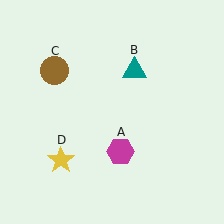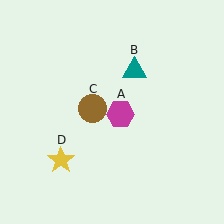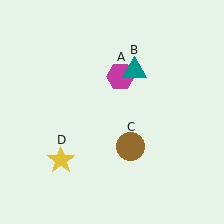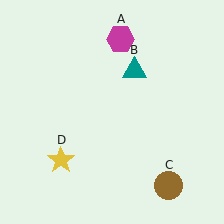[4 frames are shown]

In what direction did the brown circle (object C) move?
The brown circle (object C) moved down and to the right.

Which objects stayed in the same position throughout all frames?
Teal triangle (object B) and yellow star (object D) remained stationary.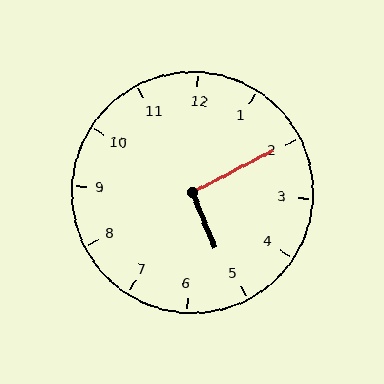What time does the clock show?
5:10.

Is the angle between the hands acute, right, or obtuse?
It is right.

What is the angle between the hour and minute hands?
Approximately 95 degrees.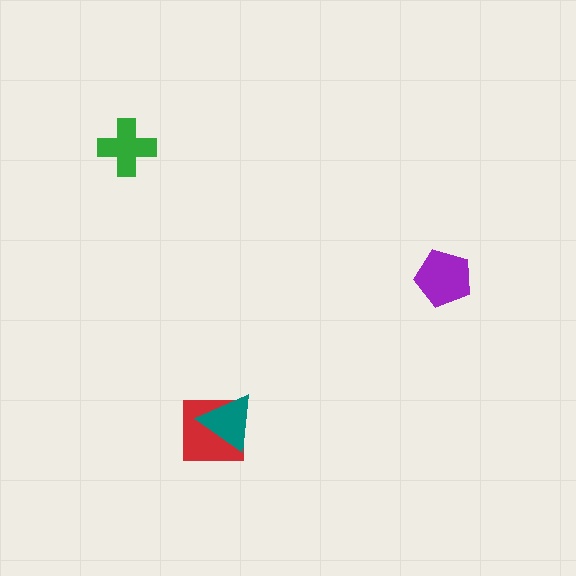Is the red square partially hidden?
Yes, it is partially covered by another shape.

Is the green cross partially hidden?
No, no other shape covers it.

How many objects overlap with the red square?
1 object overlaps with the red square.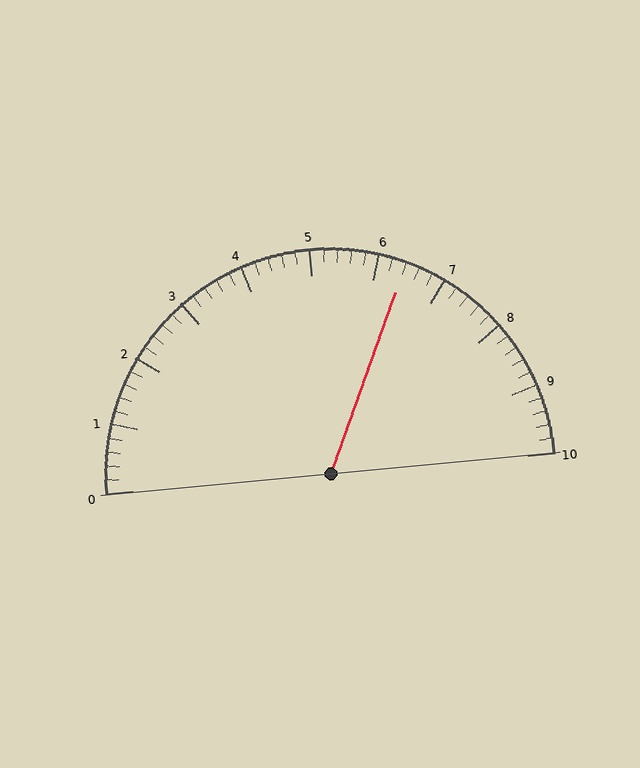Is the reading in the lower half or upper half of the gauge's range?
The reading is in the upper half of the range (0 to 10).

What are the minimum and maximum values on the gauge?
The gauge ranges from 0 to 10.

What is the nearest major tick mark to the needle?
The nearest major tick mark is 6.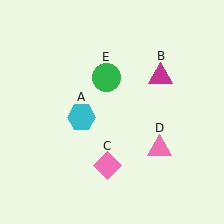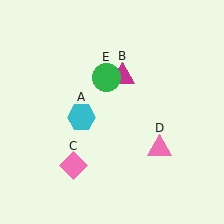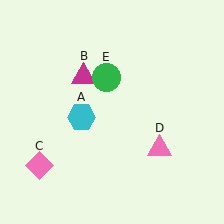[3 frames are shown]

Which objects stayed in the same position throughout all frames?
Cyan hexagon (object A) and pink triangle (object D) and green circle (object E) remained stationary.